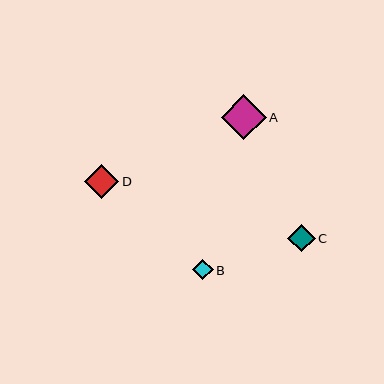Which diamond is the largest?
Diamond A is the largest with a size of approximately 45 pixels.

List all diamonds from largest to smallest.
From largest to smallest: A, D, C, B.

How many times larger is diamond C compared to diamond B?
Diamond C is approximately 1.4 times the size of diamond B.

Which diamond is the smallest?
Diamond B is the smallest with a size of approximately 20 pixels.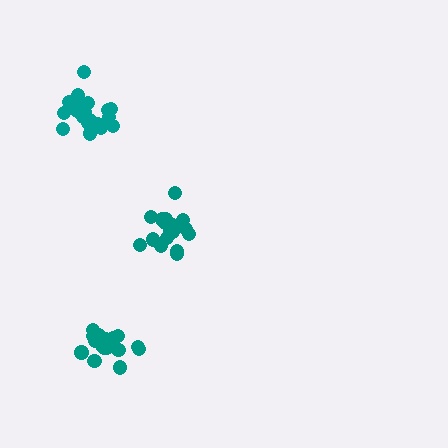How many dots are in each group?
Group 1: 19 dots, Group 2: 18 dots, Group 3: 20 dots (57 total).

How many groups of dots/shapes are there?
There are 3 groups.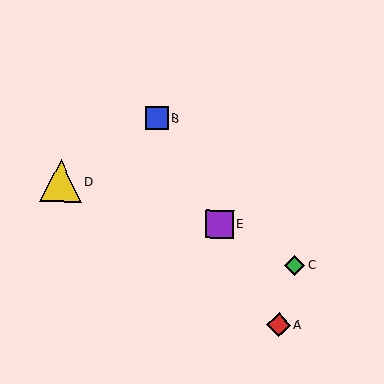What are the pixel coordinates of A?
Object A is at (279, 325).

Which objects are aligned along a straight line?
Objects A, B, E are aligned along a straight line.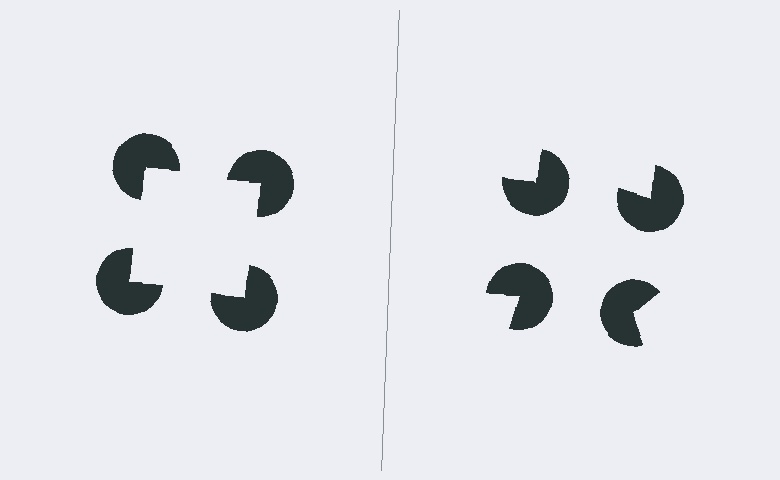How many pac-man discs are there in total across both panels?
8 — 4 on each side.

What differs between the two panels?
The pac-man discs are positioned identically on both sides; only the wedge orientations differ. On the left they align to a square; on the right they are misaligned.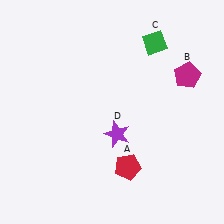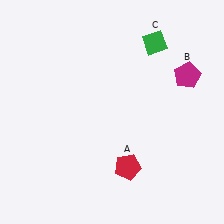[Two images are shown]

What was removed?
The purple star (D) was removed in Image 2.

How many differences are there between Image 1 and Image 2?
There is 1 difference between the two images.